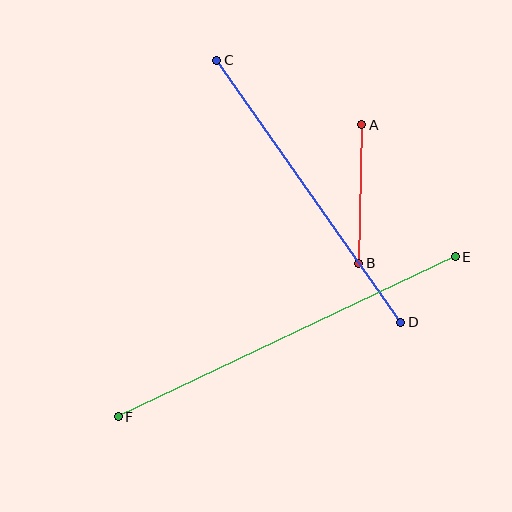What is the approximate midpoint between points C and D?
The midpoint is at approximately (309, 191) pixels.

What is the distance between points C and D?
The distance is approximately 320 pixels.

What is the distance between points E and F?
The distance is approximately 373 pixels.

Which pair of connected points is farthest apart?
Points E and F are farthest apart.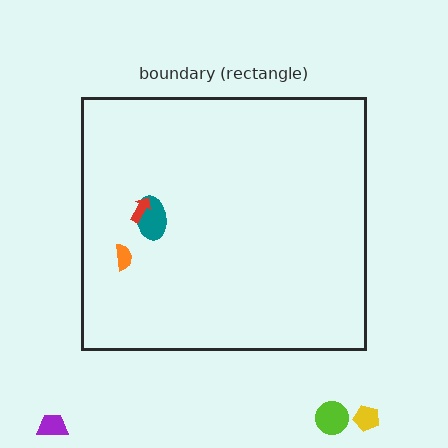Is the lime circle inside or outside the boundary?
Outside.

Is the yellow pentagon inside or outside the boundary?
Outside.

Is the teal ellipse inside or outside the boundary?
Inside.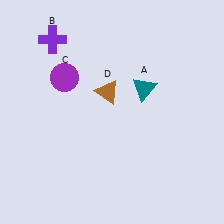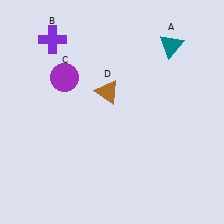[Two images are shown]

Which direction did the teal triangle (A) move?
The teal triangle (A) moved up.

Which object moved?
The teal triangle (A) moved up.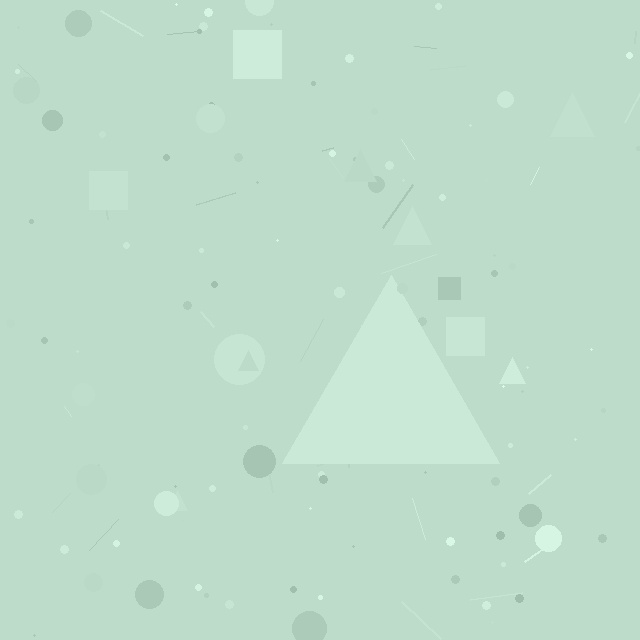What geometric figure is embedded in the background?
A triangle is embedded in the background.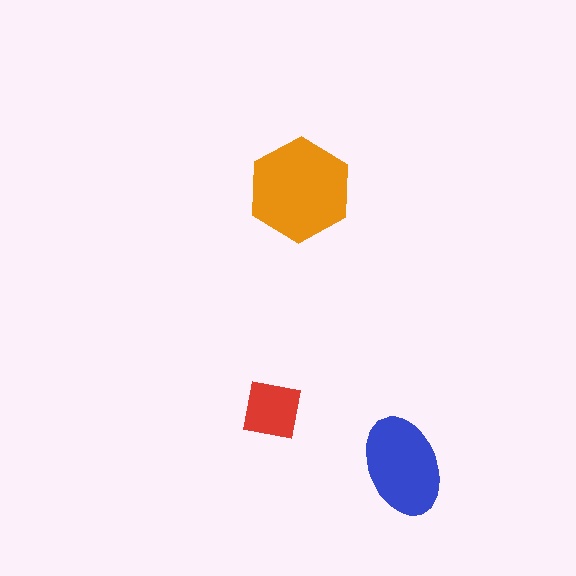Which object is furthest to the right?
The blue ellipse is rightmost.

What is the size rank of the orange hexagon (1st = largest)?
1st.